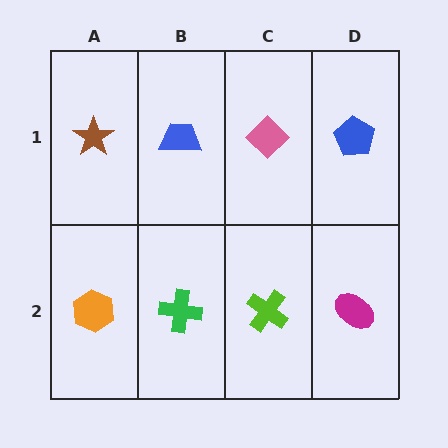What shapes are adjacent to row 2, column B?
A blue trapezoid (row 1, column B), an orange hexagon (row 2, column A), a lime cross (row 2, column C).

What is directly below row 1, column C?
A lime cross.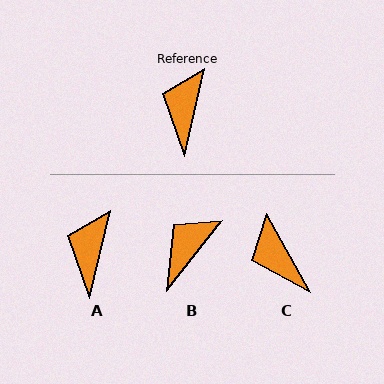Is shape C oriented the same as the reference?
No, it is off by about 42 degrees.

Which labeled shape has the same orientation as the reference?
A.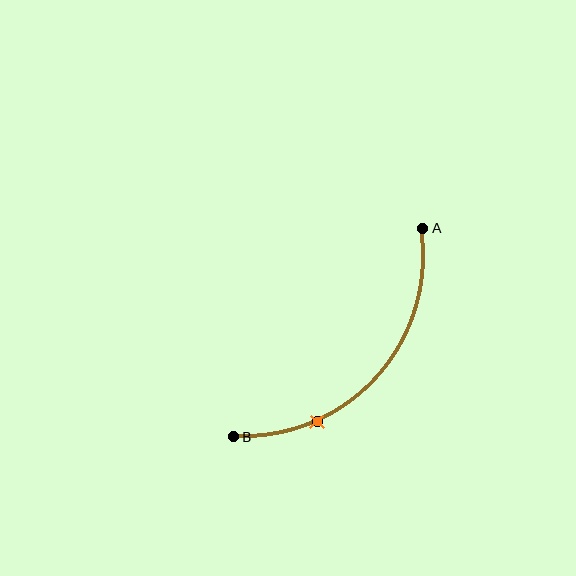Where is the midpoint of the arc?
The arc midpoint is the point on the curve farthest from the straight line joining A and B. It sits below and to the right of that line.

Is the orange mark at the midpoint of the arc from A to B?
No. The orange mark lies on the arc but is closer to endpoint B. The arc midpoint would be at the point on the curve equidistant along the arc from both A and B.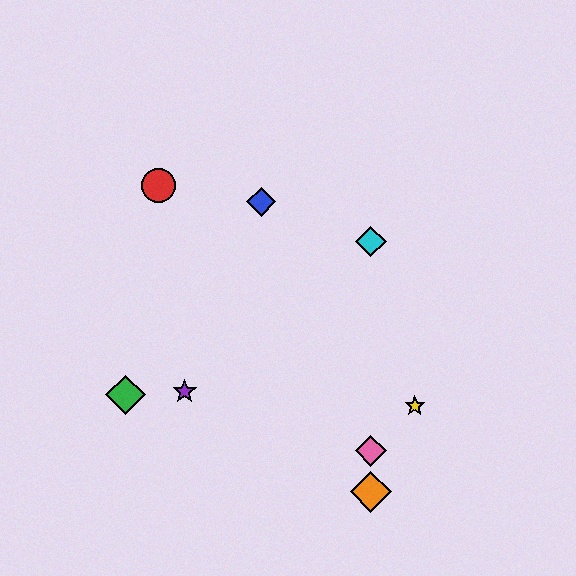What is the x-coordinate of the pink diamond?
The pink diamond is at x≈371.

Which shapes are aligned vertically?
The orange diamond, the cyan diamond, the pink diamond are aligned vertically.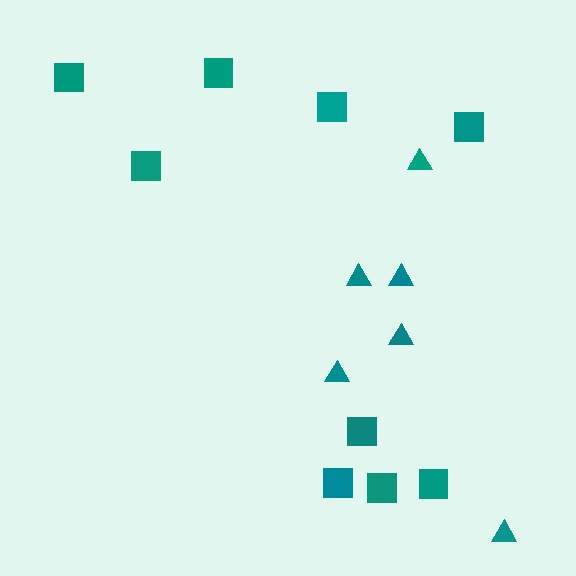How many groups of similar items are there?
There are 2 groups: one group of triangles (6) and one group of squares (9).